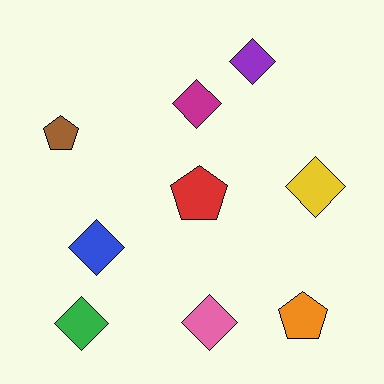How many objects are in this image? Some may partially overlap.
There are 9 objects.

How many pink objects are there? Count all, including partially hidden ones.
There is 1 pink object.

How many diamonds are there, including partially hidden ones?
There are 6 diamonds.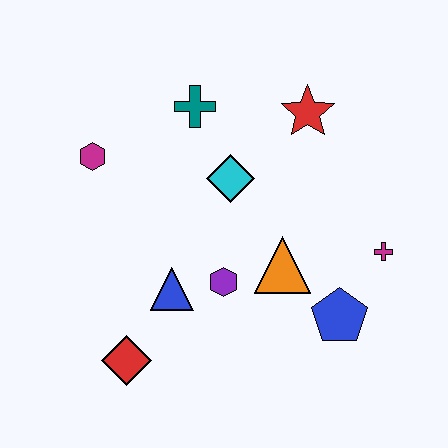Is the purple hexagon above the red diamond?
Yes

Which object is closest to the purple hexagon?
The blue triangle is closest to the purple hexagon.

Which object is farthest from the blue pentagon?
The magenta hexagon is farthest from the blue pentagon.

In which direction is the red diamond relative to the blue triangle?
The red diamond is below the blue triangle.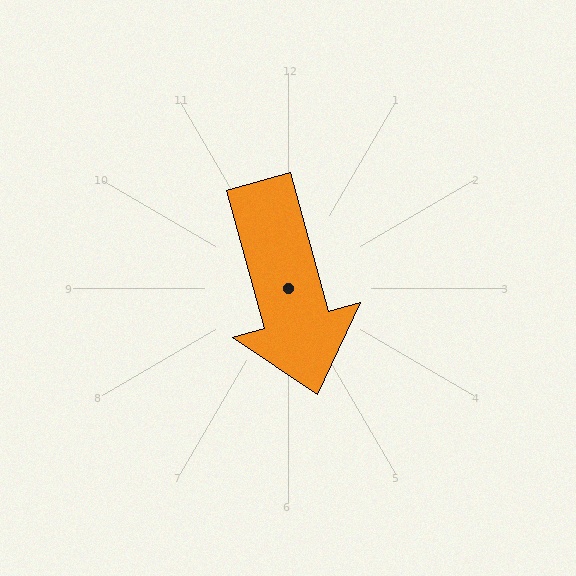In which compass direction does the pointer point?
South.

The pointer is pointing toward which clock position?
Roughly 5 o'clock.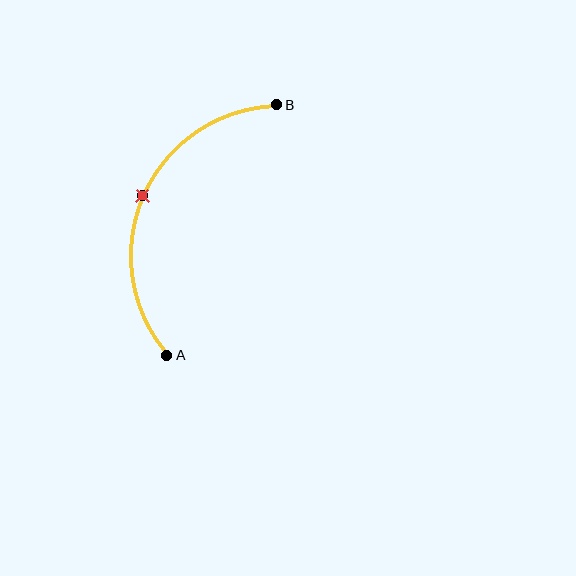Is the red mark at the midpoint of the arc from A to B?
Yes. The red mark lies on the arc at equal arc-length from both A and B — it is the arc midpoint.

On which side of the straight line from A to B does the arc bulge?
The arc bulges to the left of the straight line connecting A and B.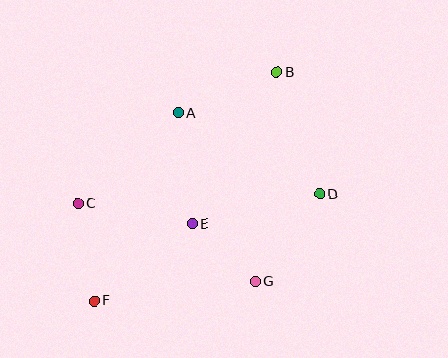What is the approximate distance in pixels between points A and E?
The distance between A and E is approximately 112 pixels.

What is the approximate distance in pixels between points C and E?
The distance between C and E is approximately 116 pixels.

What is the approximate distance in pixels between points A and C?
The distance between A and C is approximately 135 pixels.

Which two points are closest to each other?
Points E and G are closest to each other.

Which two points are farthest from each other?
Points B and F are farthest from each other.